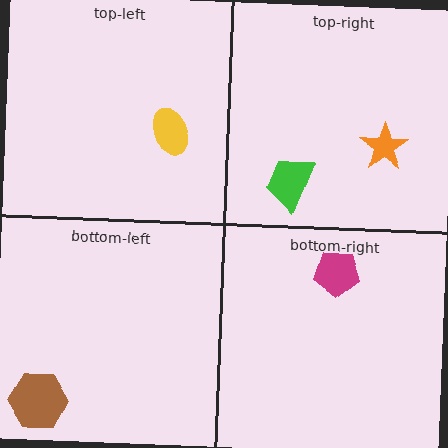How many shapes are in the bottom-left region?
1.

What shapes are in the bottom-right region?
The magenta pentagon.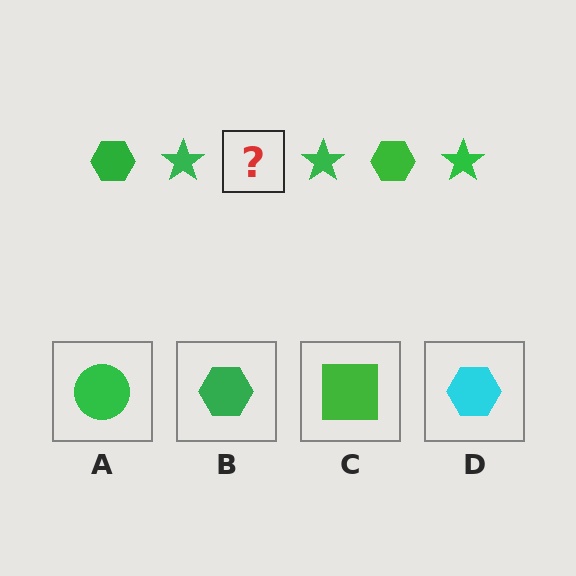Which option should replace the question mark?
Option B.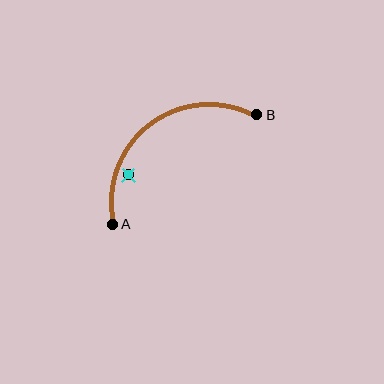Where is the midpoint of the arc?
The arc midpoint is the point on the curve farthest from the straight line joining A and B. It sits above and to the left of that line.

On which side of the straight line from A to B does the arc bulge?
The arc bulges above and to the left of the straight line connecting A and B.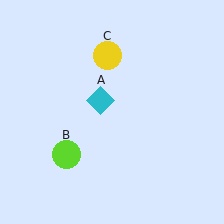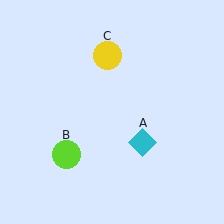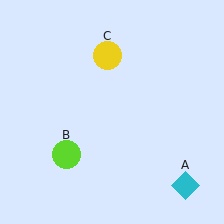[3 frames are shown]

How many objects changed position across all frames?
1 object changed position: cyan diamond (object A).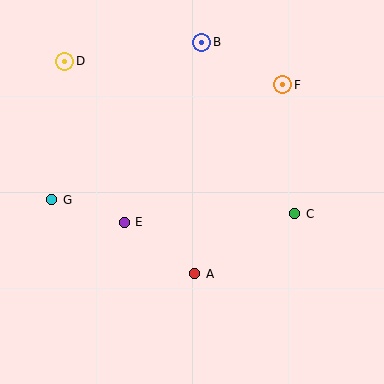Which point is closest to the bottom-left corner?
Point G is closest to the bottom-left corner.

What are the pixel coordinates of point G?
Point G is at (52, 200).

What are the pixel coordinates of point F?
Point F is at (283, 85).